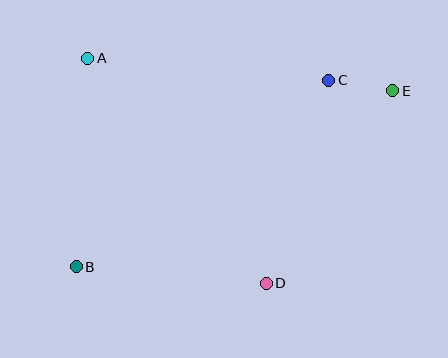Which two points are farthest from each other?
Points B and E are farthest from each other.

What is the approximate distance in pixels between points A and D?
The distance between A and D is approximately 287 pixels.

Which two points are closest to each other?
Points C and E are closest to each other.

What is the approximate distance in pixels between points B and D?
The distance between B and D is approximately 191 pixels.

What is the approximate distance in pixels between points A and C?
The distance between A and C is approximately 242 pixels.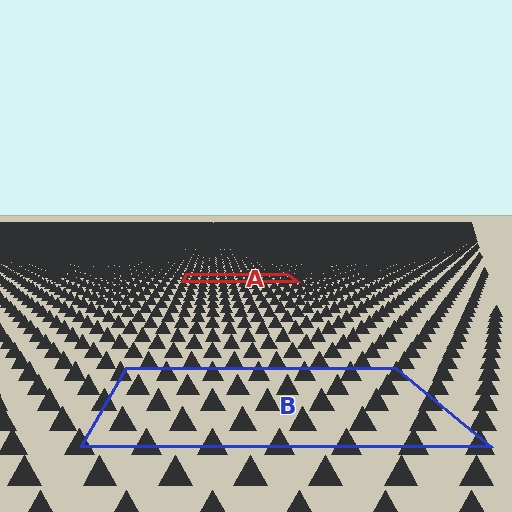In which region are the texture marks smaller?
The texture marks are smaller in region A, because it is farther away.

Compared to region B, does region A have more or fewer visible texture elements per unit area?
Region A has more texture elements per unit area — they are packed more densely because it is farther away.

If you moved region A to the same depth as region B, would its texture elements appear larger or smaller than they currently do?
They would appear larger. At a closer depth, the same texture elements are projected at a bigger on-screen size.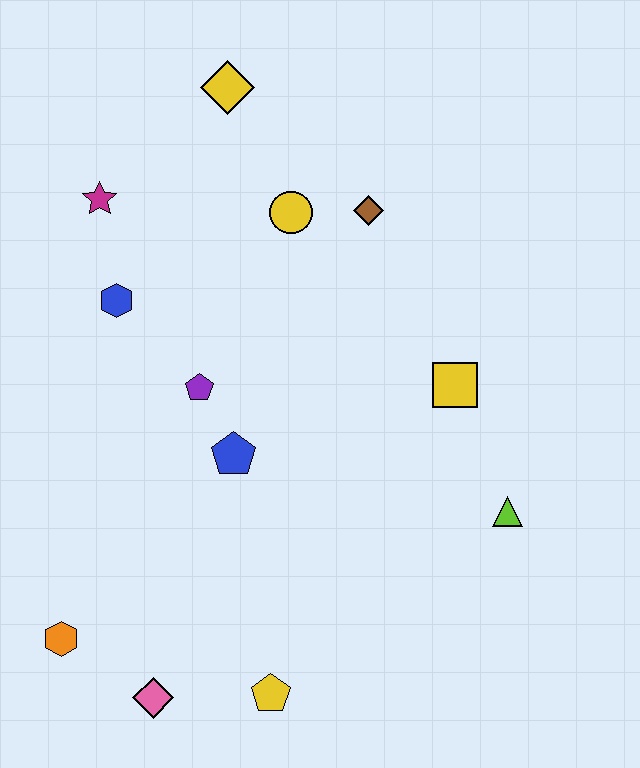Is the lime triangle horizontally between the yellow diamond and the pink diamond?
No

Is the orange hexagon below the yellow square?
Yes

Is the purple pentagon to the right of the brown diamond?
No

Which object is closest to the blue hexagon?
The magenta star is closest to the blue hexagon.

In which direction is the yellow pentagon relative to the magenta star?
The yellow pentagon is below the magenta star.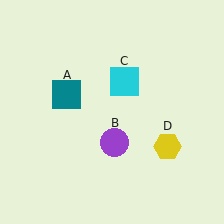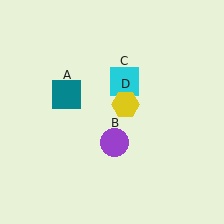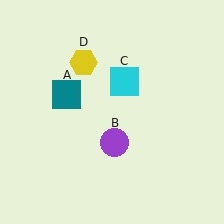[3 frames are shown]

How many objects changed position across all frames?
1 object changed position: yellow hexagon (object D).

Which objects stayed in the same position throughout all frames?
Teal square (object A) and purple circle (object B) and cyan square (object C) remained stationary.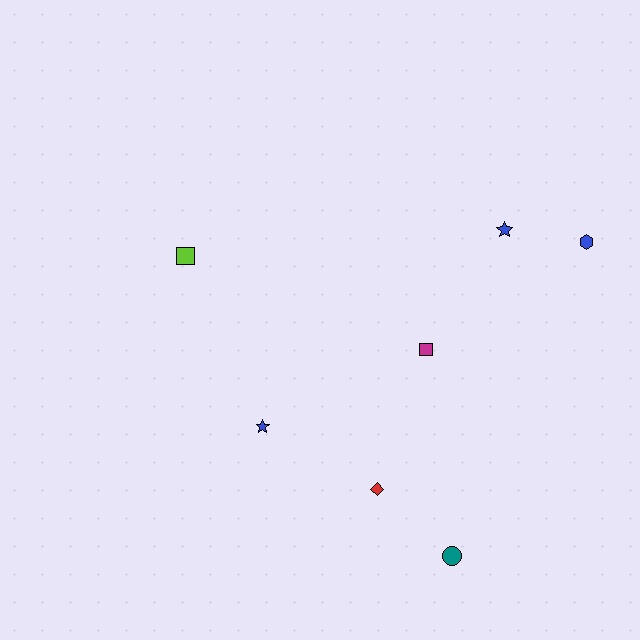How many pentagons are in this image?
There are no pentagons.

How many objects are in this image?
There are 7 objects.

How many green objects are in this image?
There are no green objects.